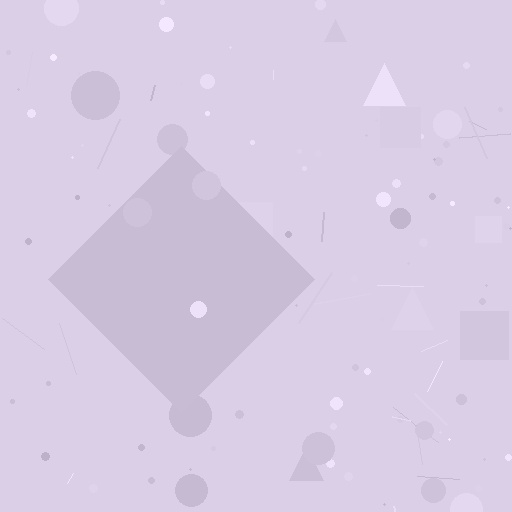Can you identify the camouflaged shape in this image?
The camouflaged shape is a diamond.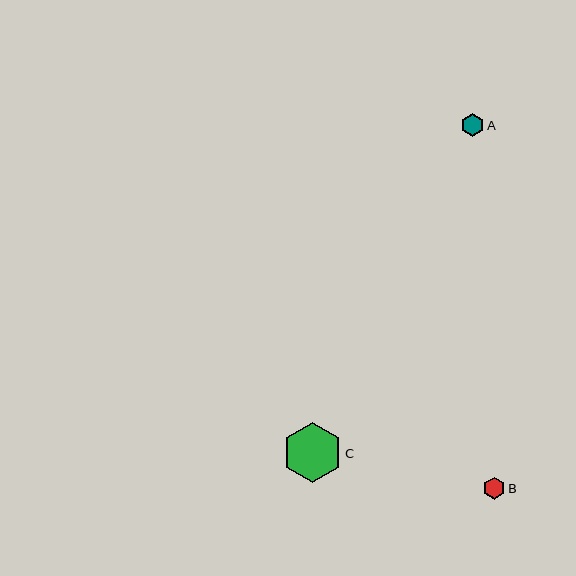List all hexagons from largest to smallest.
From largest to smallest: C, A, B.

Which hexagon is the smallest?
Hexagon B is the smallest with a size of approximately 22 pixels.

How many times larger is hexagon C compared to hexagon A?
Hexagon C is approximately 2.5 times the size of hexagon A.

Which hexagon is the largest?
Hexagon C is the largest with a size of approximately 60 pixels.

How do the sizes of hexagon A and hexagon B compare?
Hexagon A and hexagon B are approximately the same size.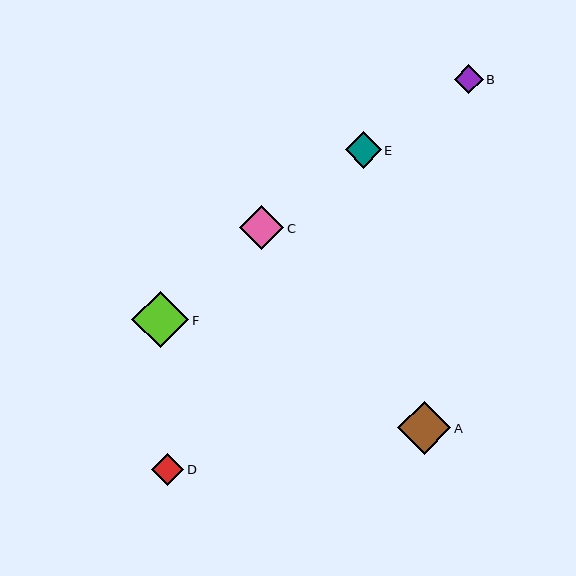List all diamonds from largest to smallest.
From largest to smallest: F, A, C, E, D, B.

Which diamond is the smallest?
Diamond B is the smallest with a size of approximately 29 pixels.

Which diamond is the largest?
Diamond F is the largest with a size of approximately 57 pixels.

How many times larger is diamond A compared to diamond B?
Diamond A is approximately 1.8 times the size of diamond B.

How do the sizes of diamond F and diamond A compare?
Diamond F and diamond A are approximately the same size.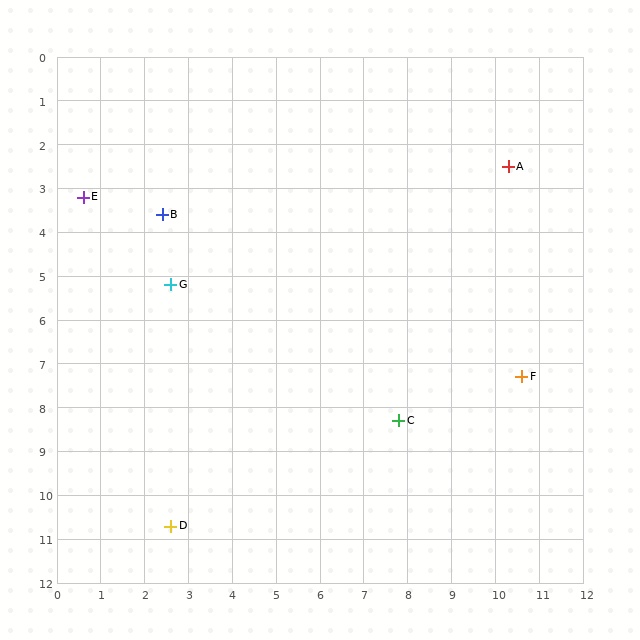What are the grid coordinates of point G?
Point G is at approximately (2.6, 5.2).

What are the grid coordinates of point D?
Point D is at approximately (2.6, 10.7).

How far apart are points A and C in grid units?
Points A and C are about 6.3 grid units apart.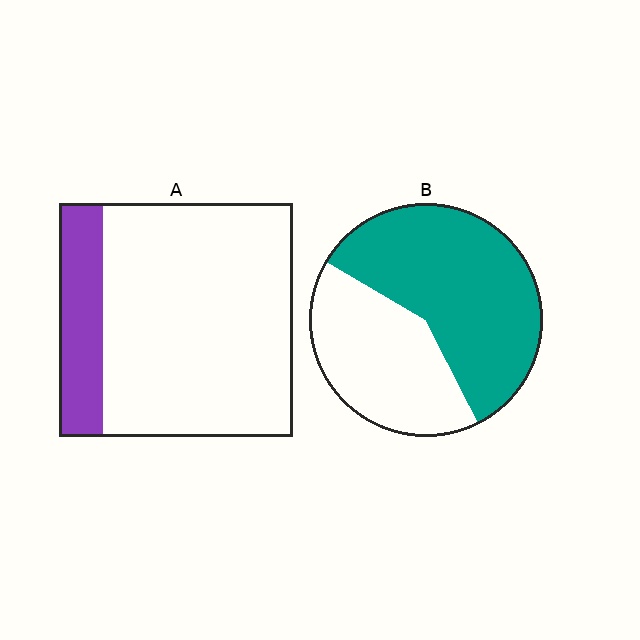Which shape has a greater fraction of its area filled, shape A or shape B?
Shape B.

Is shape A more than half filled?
No.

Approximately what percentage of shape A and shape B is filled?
A is approximately 20% and B is approximately 60%.